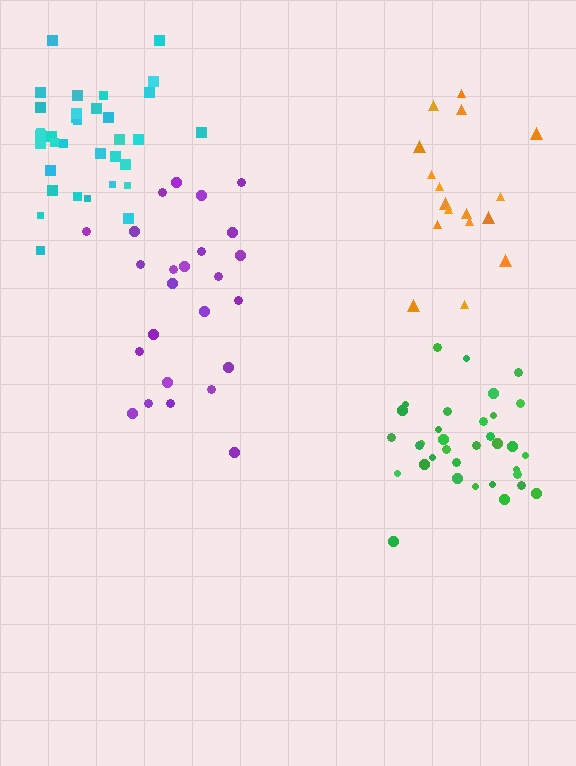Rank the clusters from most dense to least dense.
green, cyan, purple, orange.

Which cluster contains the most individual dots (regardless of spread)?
Green (34).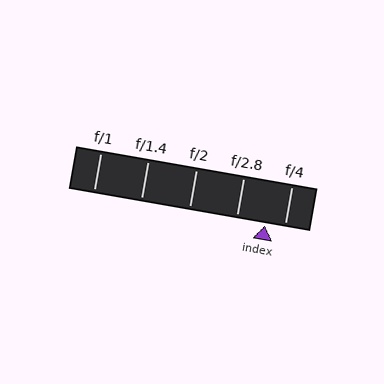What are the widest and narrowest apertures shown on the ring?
The widest aperture shown is f/1 and the narrowest is f/4.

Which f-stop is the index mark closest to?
The index mark is closest to f/4.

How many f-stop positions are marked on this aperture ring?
There are 5 f-stop positions marked.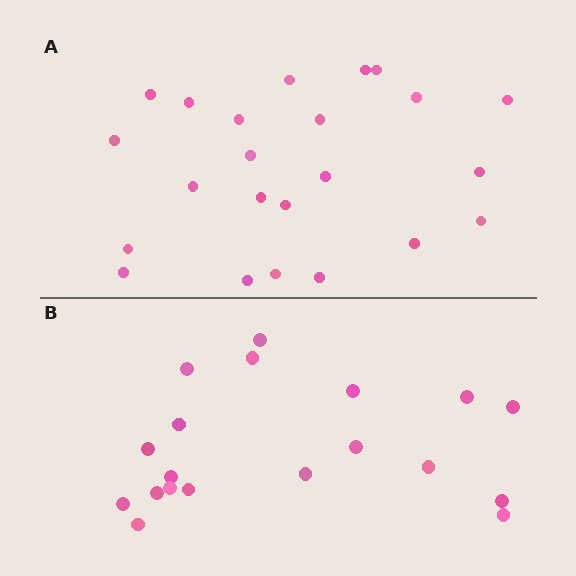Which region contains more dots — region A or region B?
Region A (the top region) has more dots.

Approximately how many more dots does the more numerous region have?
Region A has about 4 more dots than region B.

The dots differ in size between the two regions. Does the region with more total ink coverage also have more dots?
No. Region B has more total ink coverage because its dots are larger, but region A actually contains more individual dots. Total area can be misleading — the number of items is what matters here.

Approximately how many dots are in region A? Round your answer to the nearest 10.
About 20 dots. (The exact count is 23, which rounds to 20.)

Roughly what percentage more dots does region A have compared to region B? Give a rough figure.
About 20% more.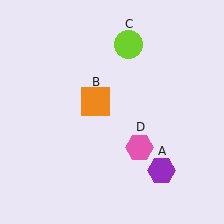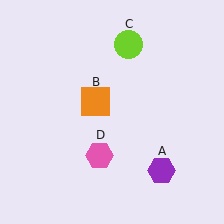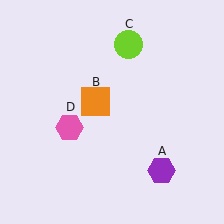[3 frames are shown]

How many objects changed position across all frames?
1 object changed position: pink hexagon (object D).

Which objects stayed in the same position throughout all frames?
Purple hexagon (object A) and orange square (object B) and lime circle (object C) remained stationary.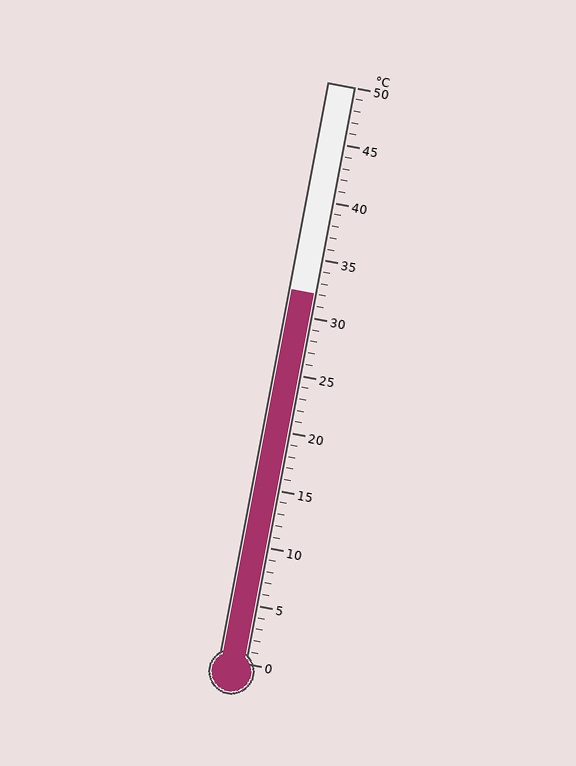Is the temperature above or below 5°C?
The temperature is above 5°C.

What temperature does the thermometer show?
The thermometer shows approximately 32°C.